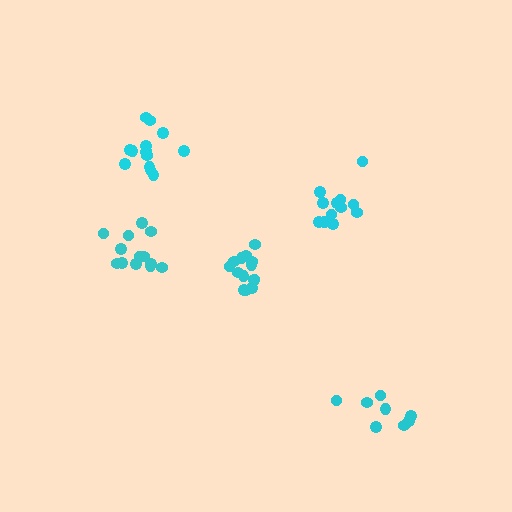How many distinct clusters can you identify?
There are 5 distinct clusters.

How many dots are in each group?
Group 1: 12 dots, Group 2: 14 dots, Group 3: 13 dots, Group 4: 8 dots, Group 5: 14 dots (61 total).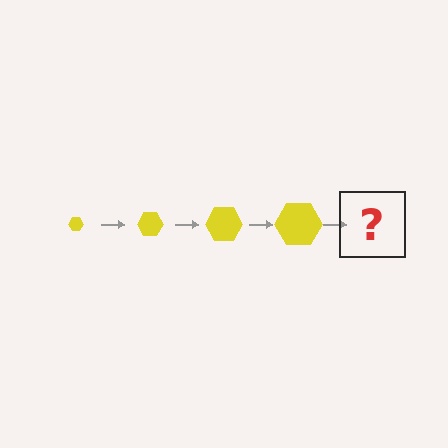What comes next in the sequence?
The next element should be a yellow hexagon, larger than the previous one.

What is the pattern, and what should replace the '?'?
The pattern is that the hexagon gets progressively larger each step. The '?' should be a yellow hexagon, larger than the previous one.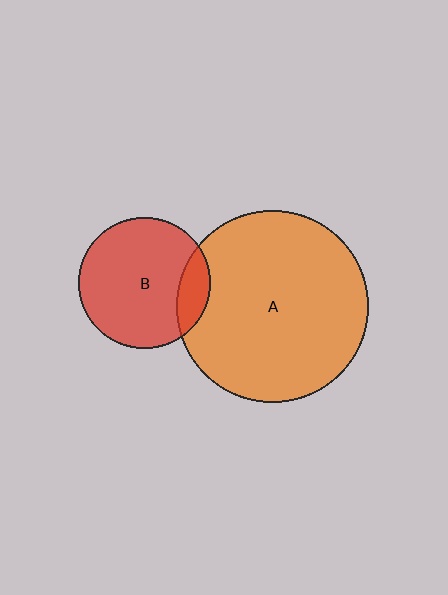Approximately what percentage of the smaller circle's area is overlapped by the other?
Approximately 15%.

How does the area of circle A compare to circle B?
Approximately 2.1 times.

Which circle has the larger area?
Circle A (orange).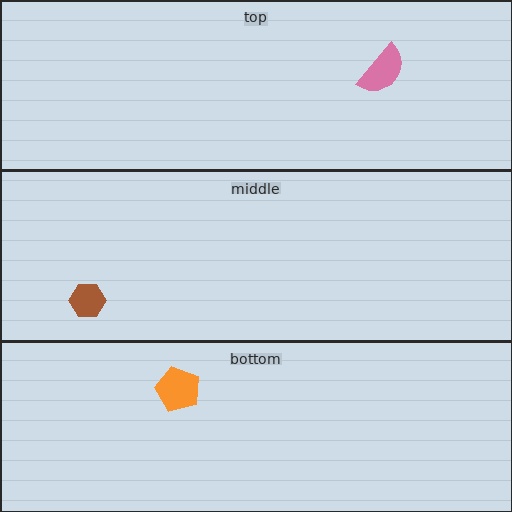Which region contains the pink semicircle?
The top region.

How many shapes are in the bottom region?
1.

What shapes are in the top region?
The pink semicircle.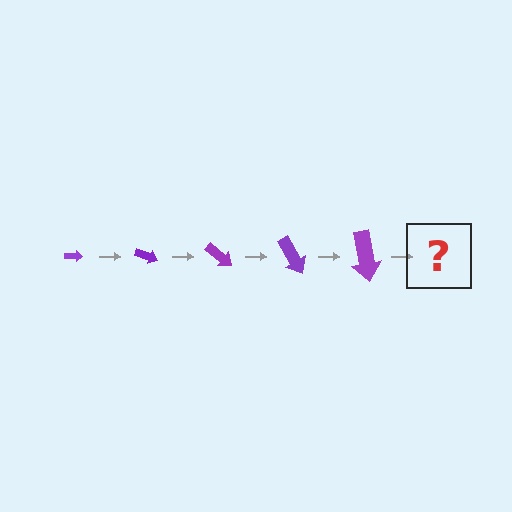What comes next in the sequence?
The next element should be an arrow, larger than the previous one and rotated 100 degrees from the start.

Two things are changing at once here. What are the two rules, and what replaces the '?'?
The two rules are that the arrow grows larger each step and it rotates 20 degrees each step. The '?' should be an arrow, larger than the previous one and rotated 100 degrees from the start.